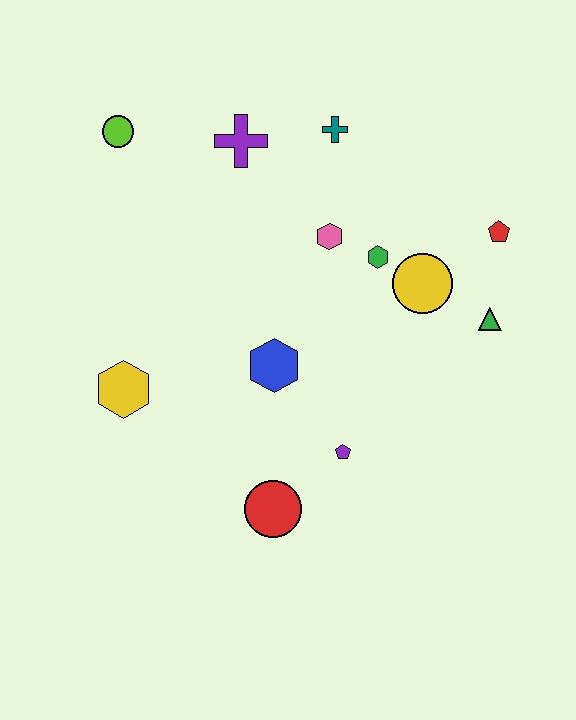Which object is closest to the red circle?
The purple pentagon is closest to the red circle.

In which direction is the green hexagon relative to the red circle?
The green hexagon is above the red circle.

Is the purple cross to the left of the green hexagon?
Yes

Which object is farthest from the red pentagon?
The yellow hexagon is farthest from the red pentagon.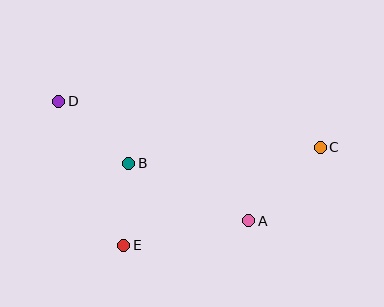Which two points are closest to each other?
Points B and E are closest to each other.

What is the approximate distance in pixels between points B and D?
The distance between B and D is approximately 93 pixels.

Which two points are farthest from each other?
Points C and D are farthest from each other.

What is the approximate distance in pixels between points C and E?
The distance between C and E is approximately 220 pixels.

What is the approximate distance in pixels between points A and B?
The distance between A and B is approximately 133 pixels.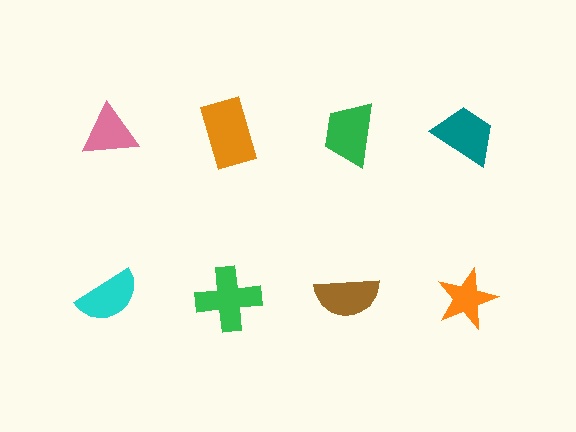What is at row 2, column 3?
A brown semicircle.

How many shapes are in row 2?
4 shapes.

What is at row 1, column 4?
A teal trapezoid.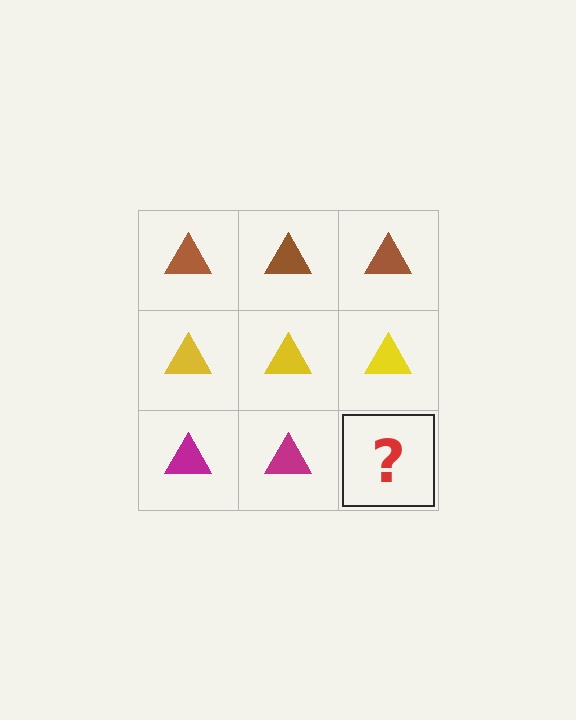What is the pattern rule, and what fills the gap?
The rule is that each row has a consistent color. The gap should be filled with a magenta triangle.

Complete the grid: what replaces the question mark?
The question mark should be replaced with a magenta triangle.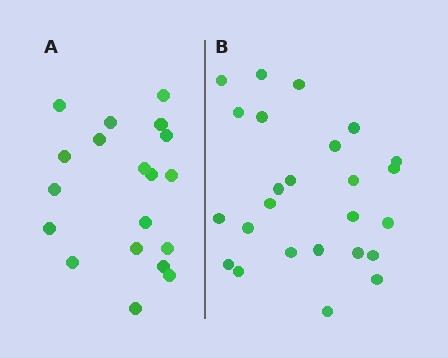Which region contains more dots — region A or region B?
Region B (the right region) has more dots.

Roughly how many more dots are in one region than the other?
Region B has about 6 more dots than region A.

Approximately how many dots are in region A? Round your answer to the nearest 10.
About 20 dots. (The exact count is 19, which rounds to 20.)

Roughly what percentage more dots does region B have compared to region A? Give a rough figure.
About 30% more.